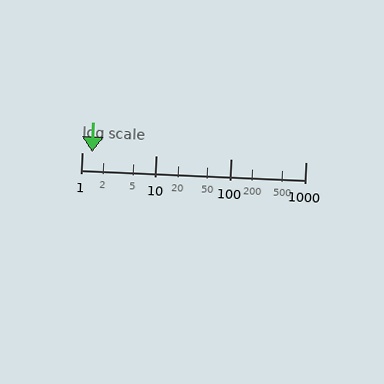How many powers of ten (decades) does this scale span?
The scale spans 3 decades, from 1 to 1000.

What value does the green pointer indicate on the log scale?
The pointer indicates approximately 1.4.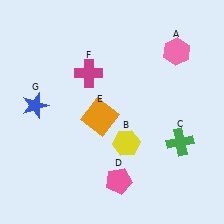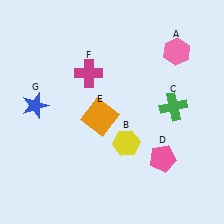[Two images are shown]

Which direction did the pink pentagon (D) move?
The pink pentagon (D) moved right.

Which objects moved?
The objects that moved are: the green cross (C), the pink pentagon (D).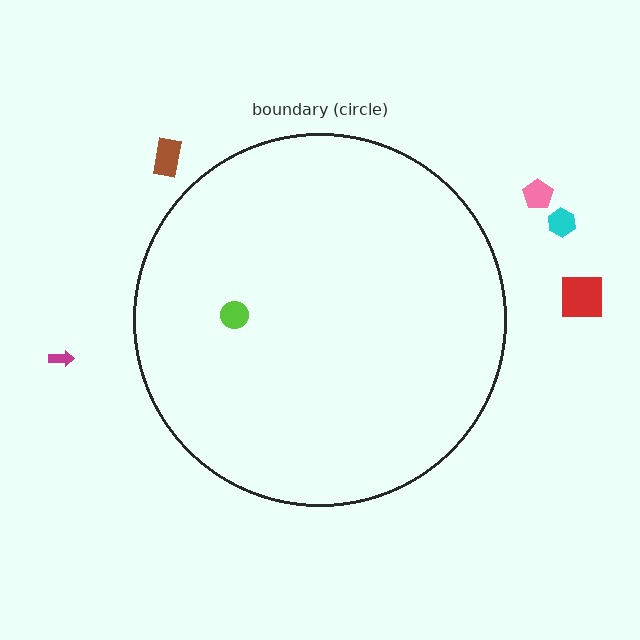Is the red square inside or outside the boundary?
Outside.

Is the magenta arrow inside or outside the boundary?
Outside.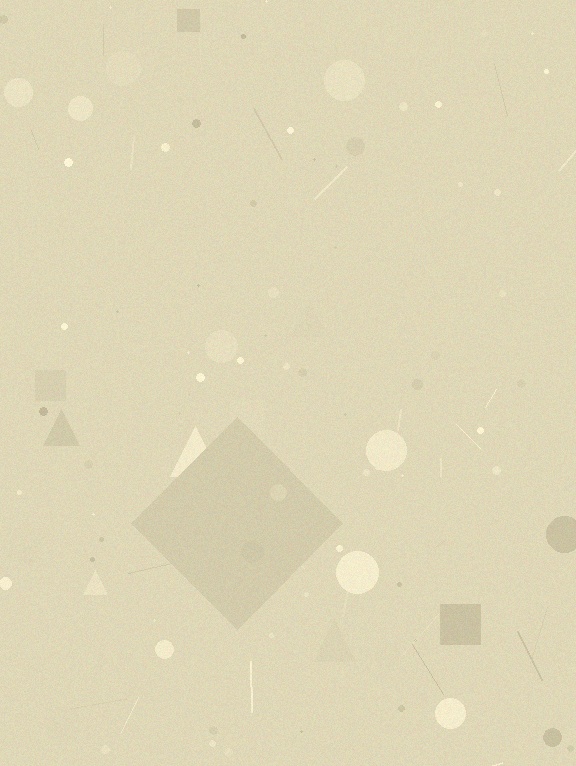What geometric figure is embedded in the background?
A diamond is embedded in the background.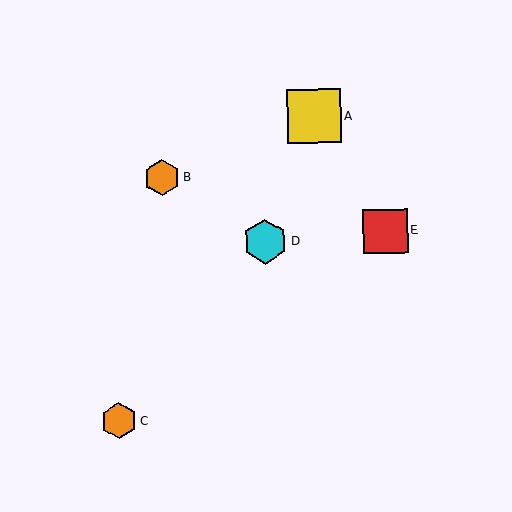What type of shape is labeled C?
Shape C is an orange hexagon.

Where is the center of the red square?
The center of the red square is at (385, 231).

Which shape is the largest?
The yellow square (labeled A) is the largest.